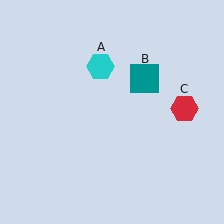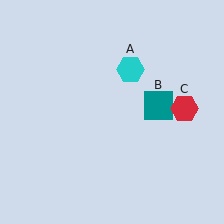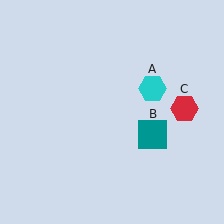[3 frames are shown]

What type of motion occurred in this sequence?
The cyan hexagon (object A), teal square (object B) rotated clockwise around the center of the scene.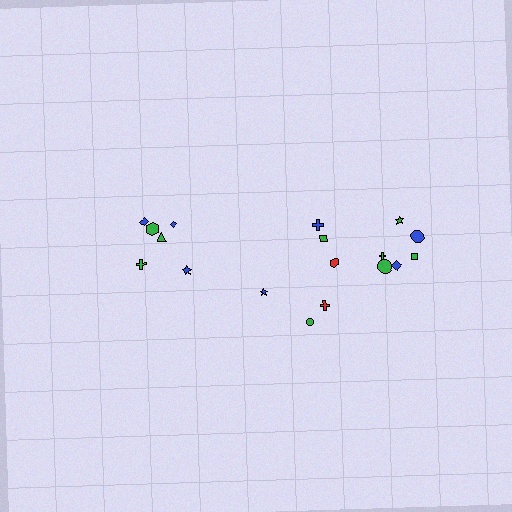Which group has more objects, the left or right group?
The right group.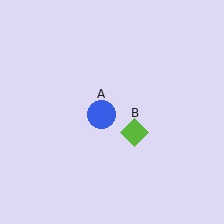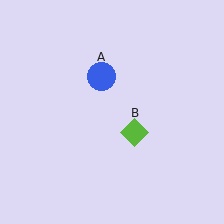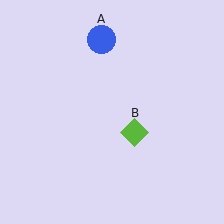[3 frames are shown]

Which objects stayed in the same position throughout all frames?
Lime diamond (object B) remained stationary.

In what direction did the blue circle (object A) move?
The blue circle (object A) moved up.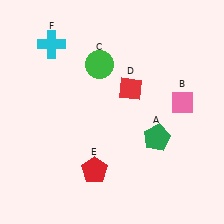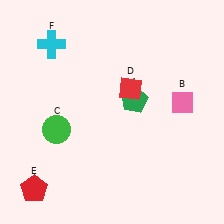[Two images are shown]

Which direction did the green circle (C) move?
The green circle (C) moved down.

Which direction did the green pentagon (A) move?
The green pentagon (A) moved up.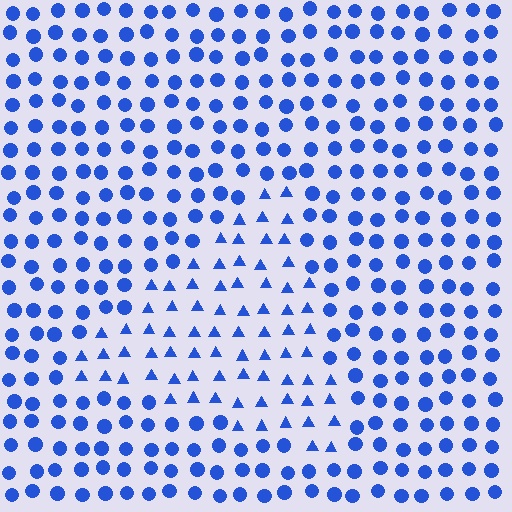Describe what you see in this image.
The image is filled with small blue elements arranged in a uniform grid. A triangle-shaped region contains triangles, while the surrounding area contains circles. The boundary is defined purely by the change in element shape.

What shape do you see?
I see a triangle.